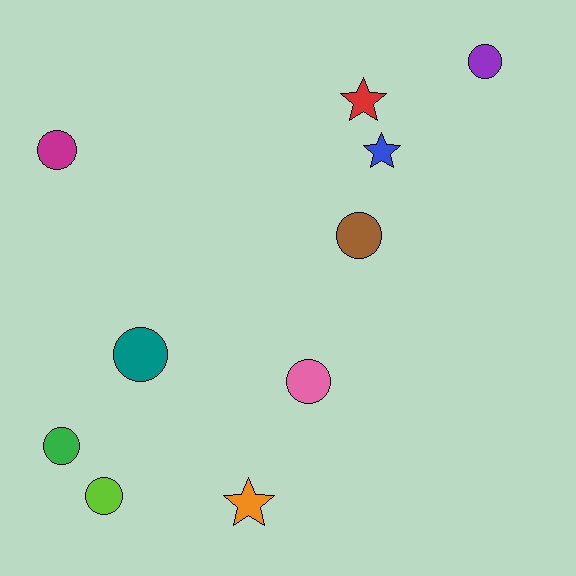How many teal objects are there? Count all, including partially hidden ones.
There is 1 teal object.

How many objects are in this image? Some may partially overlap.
There are 10 objects.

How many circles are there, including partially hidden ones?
There are 7 circles.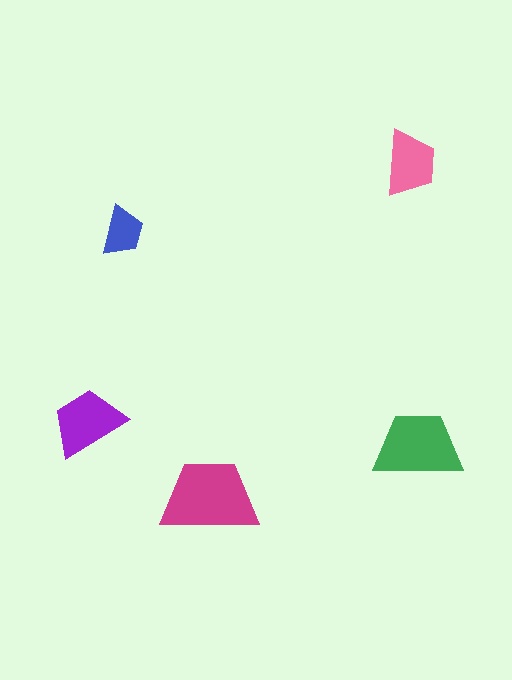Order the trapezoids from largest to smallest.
the magenta one, the green one, the purple one, the pink one, the blue one.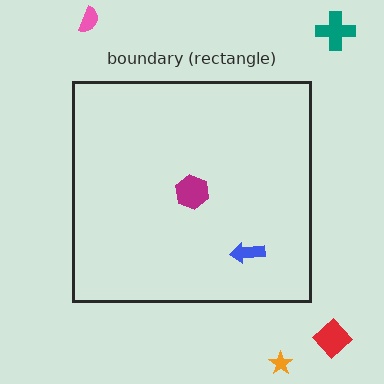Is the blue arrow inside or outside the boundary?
Inside.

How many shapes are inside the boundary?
2 inside, 4 outside.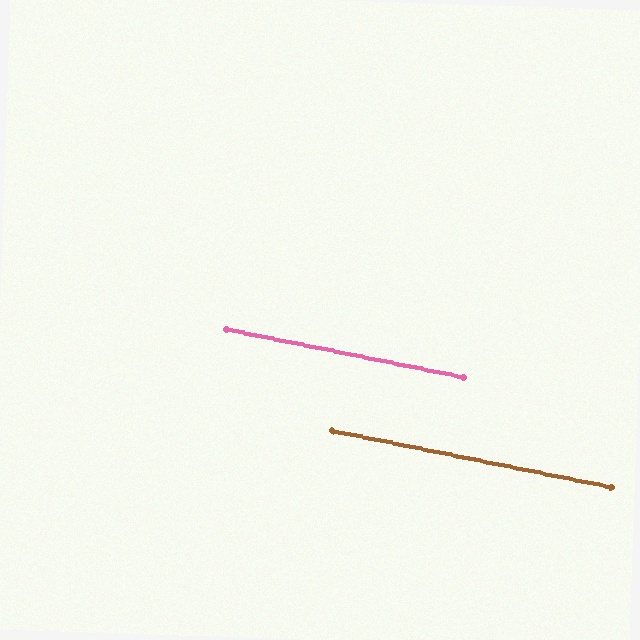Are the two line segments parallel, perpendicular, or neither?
Parallel — their directions differ by only 0.1°.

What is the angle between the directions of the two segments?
Approximately 0 degrees.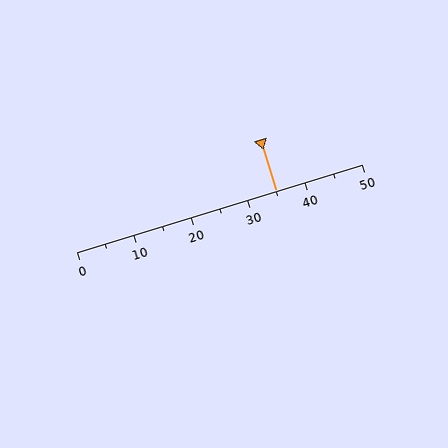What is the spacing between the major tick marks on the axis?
The major ticks are spaced 10 apart.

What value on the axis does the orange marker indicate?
The marker indicates approximately 35.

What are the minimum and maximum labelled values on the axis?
The axis runs from 0 to 50.